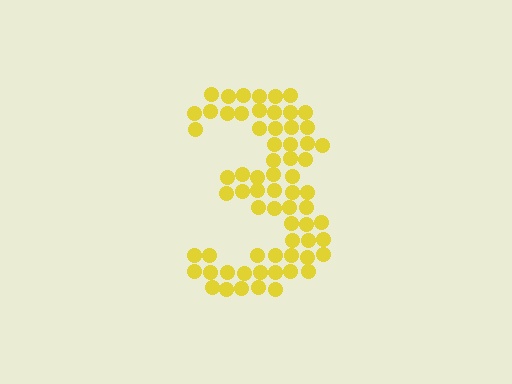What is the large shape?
The large shape is the digit 3.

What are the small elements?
The small elements are circles.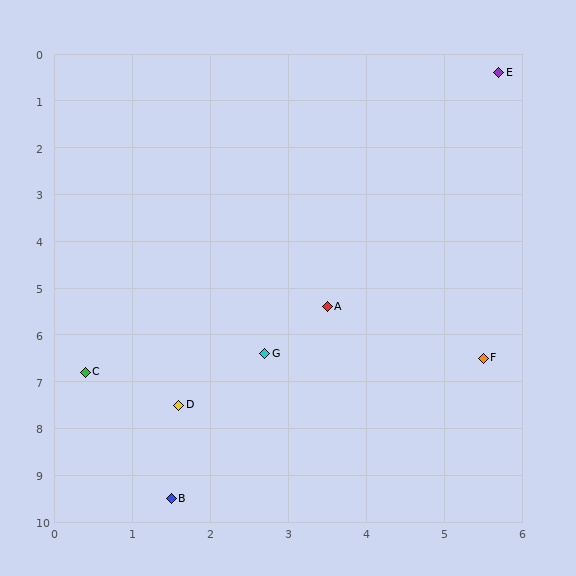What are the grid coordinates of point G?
Point G is at approximately (2.7, 6.4).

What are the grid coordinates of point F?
Point F is at approximately (5.5, 6.5).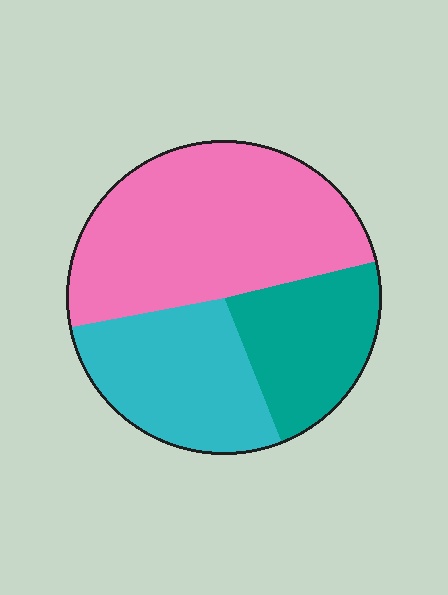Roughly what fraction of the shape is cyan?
Cyan covers 28% of the shape.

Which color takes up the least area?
Teal, at roughly 25%.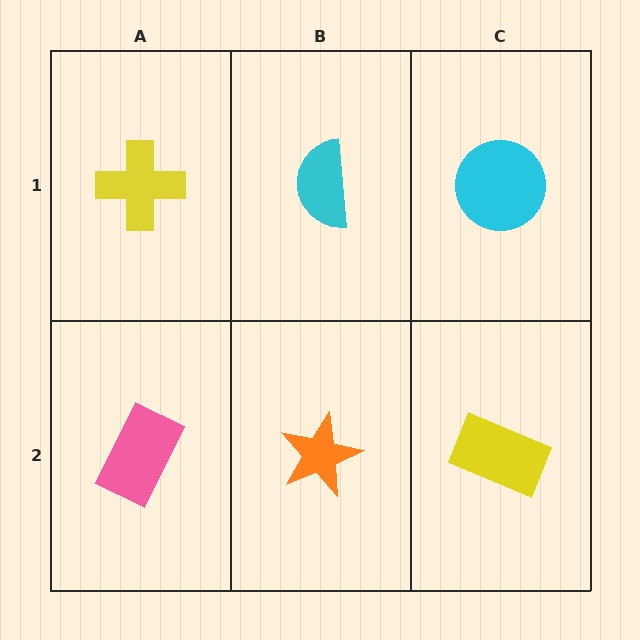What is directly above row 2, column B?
A cyan semicircle.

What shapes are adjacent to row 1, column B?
An orange star (row 2, column B), a yellow cross (row 1, column A), a cyan circle (row 1, column C).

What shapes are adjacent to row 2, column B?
A cyan semicircle (row 1, column B), a pink rectangle (row 2, column A), a yellow rectangle (row 2, column C).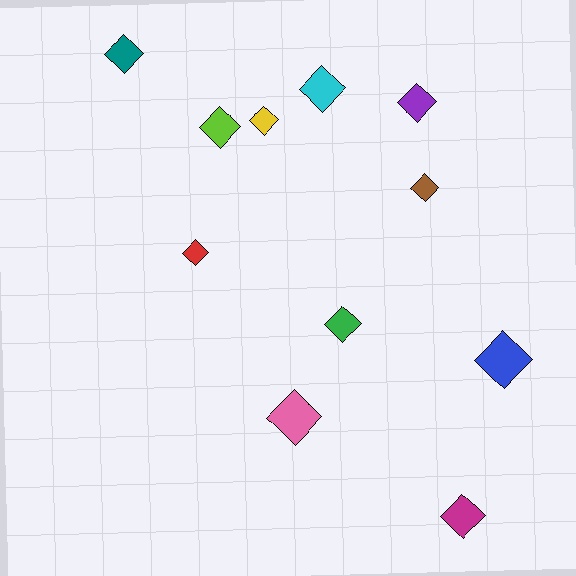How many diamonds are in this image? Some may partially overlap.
There are 11 diamonds.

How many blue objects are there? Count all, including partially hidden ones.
There is 1 blue object.